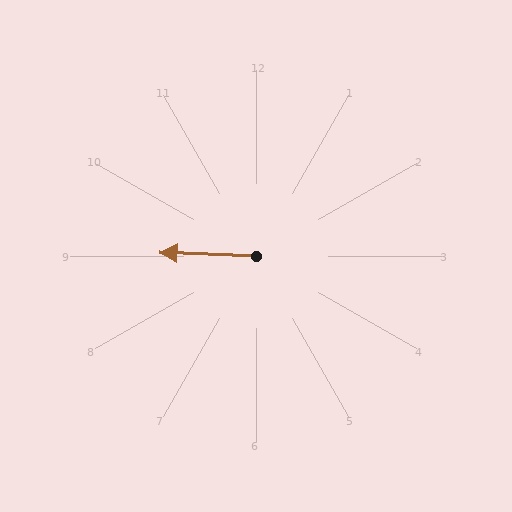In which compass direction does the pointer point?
West.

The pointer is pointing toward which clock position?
Roughly 9 o'clock.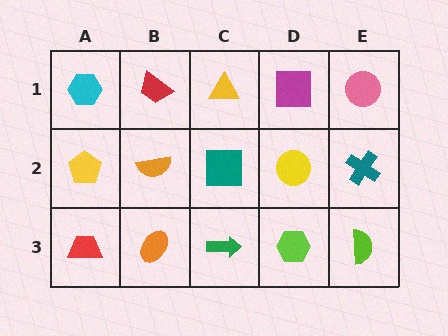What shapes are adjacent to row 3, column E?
A teal cross (row 2, column E), a lime hexagon (row 3, column D).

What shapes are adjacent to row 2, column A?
A cyan hexagon (row 1, column A), a red trapezoid (row 3, column A), an orange semicircle (row 2, column B).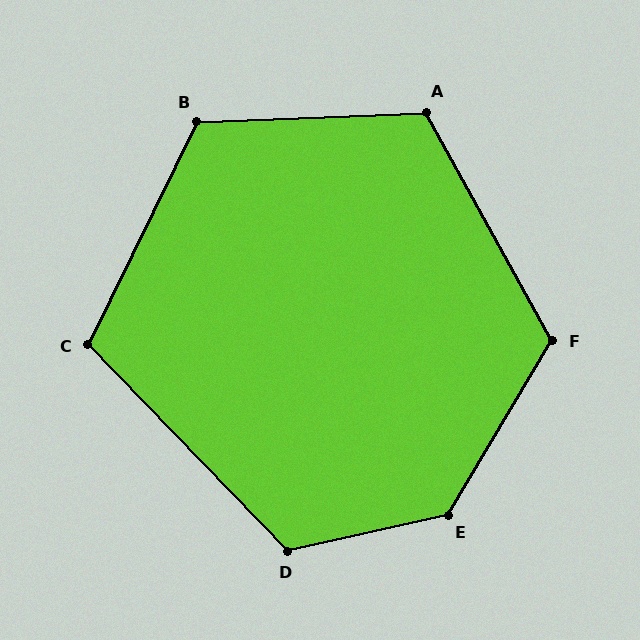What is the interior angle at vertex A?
Approximately 117 degrees (obtuse).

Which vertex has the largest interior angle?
E, at approximately 133 degrees.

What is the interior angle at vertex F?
Approximately 120 degrees (obtuse).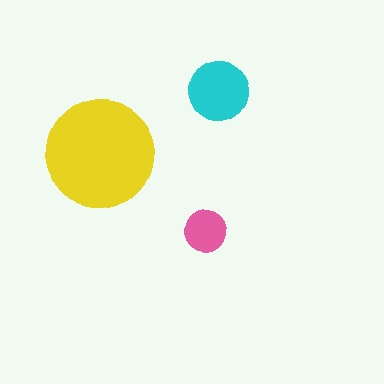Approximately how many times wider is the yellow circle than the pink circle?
About 2.5 times wider.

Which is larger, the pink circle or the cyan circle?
The cyan one.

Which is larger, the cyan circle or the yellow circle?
The yellow one.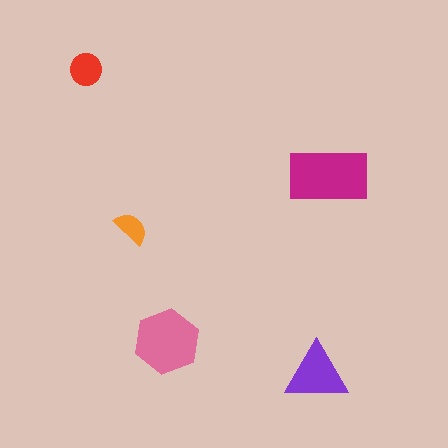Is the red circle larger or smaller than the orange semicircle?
Larger.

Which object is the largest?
The magenta rectangle.